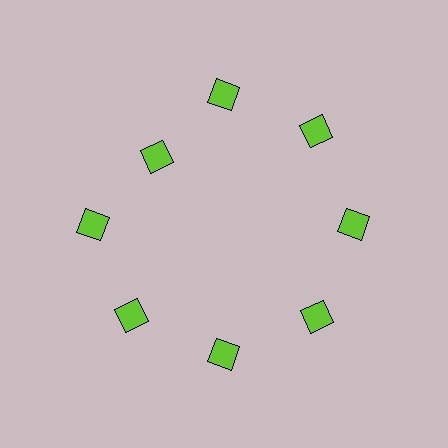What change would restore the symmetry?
The symmetry would be restored by moving it outward, back onto the ring so that all 8 diamonds sit at equal angles and equal distance from the center.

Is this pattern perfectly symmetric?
No. The 8 lime diamonds are arranged in a ring, but one element near the 10 o'clock position is pulled inward toward the center, breaking the 8-fold rotational symmetry.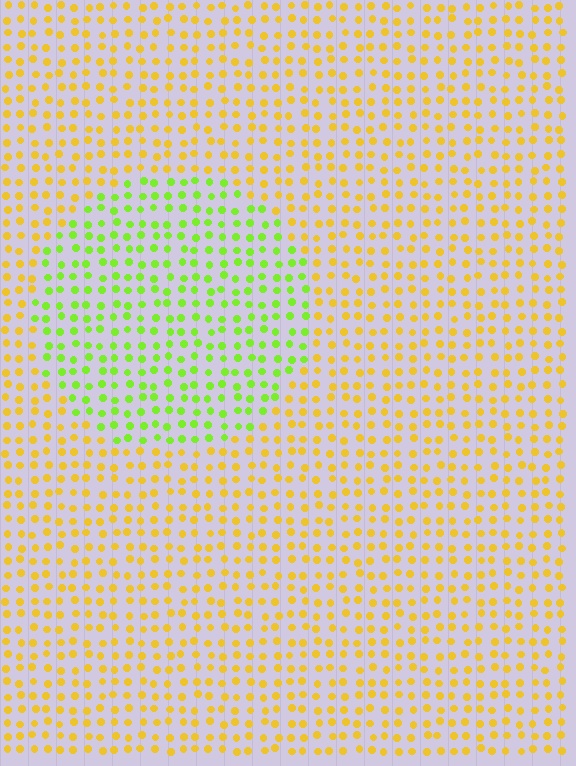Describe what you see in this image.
The image is filled with small yellow elements in a uniform arrangement. A circle-shaped region is visible where the elements are tinted to a slightly different hue, forming a subtle color boundary.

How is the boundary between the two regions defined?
The boundary is defined purely by a slight shift in hue (about 49 degrees). Spacing, size, and orientation are identical on both sides.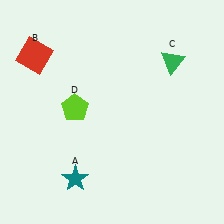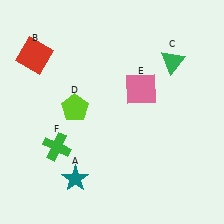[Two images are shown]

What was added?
A pink square (E), a green cross (F) were added in Image 2.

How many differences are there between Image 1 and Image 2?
There are 2 differences between the two images.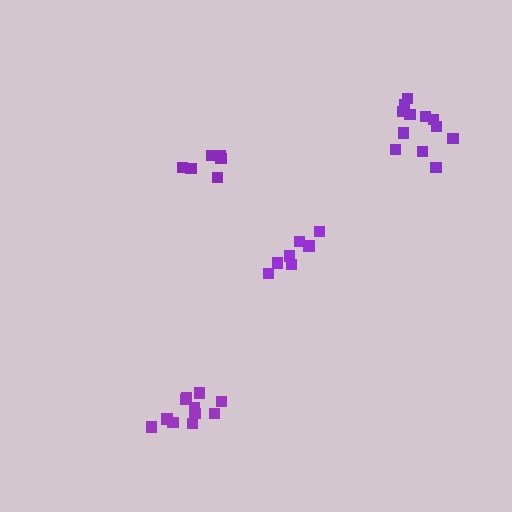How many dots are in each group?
Group 1: 6 dots, Group 2: 7 dots, Group 3: 12 dots, Group 4: 11 dots (36 total).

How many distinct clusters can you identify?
There are 4 distinct clusters.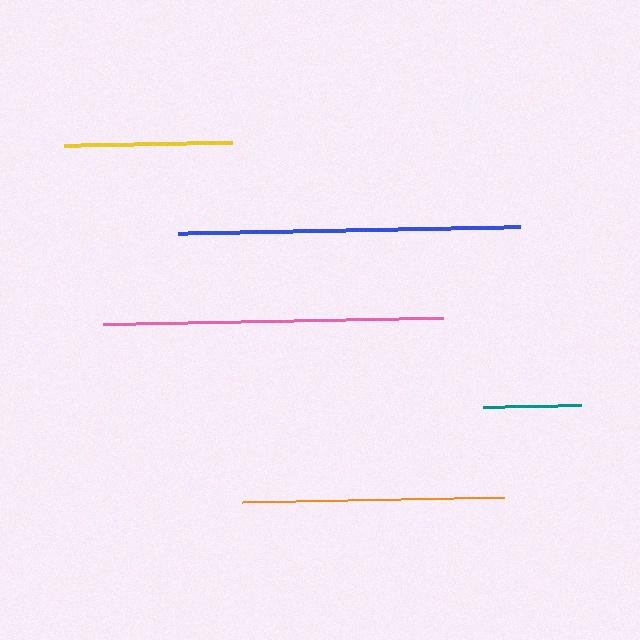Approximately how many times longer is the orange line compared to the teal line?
The orange line is approximately 2.7 times the length of the teal line.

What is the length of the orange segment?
The orange segment is approximately 262 pixels long.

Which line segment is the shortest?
The teal line is the shortest at approximately 98 pixels.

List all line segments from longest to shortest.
From longest to shortest: blue, pink, orange, yellow, teal.